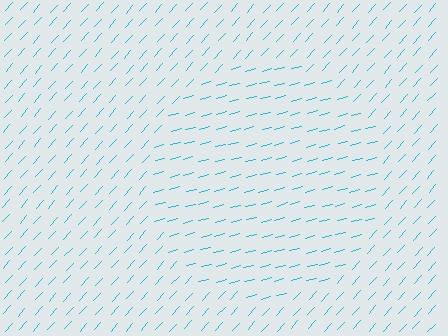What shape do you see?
I see a circle.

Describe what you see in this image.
The image is filled with small cyan line segments. A circle region in the image has lines oriented differently from the surrounding lines, creating a visible texture boundary.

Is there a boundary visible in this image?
Yes, there is a texture boundary formed by a change in line orientation.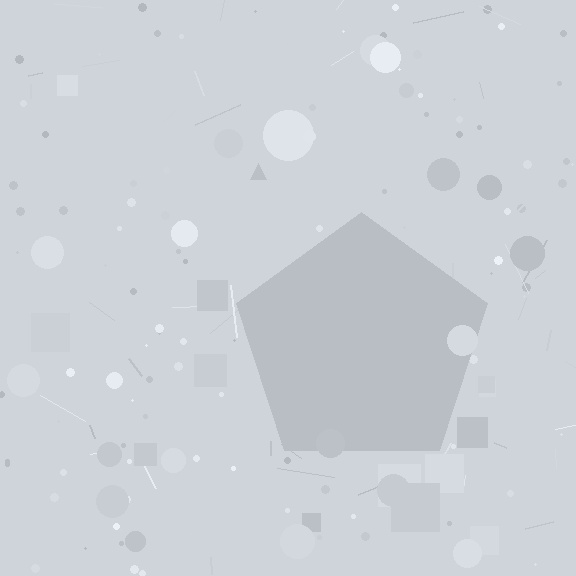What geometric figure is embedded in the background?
A pentagon is embedded in the background.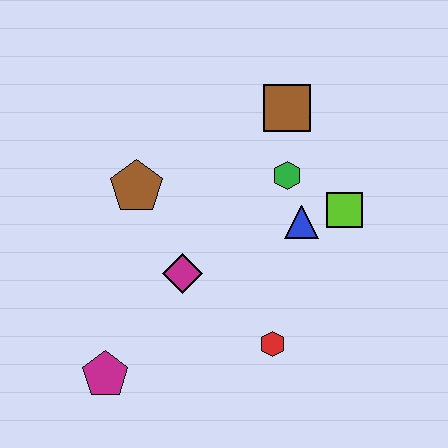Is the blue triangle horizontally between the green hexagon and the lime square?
Yes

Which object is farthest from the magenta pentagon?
The brown square is farthest from the magenta pentagon.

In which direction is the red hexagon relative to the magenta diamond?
The red hexagon is to the right of the magenta diamond.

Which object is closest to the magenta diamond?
The brown pentagon is closest to the magenta diamond.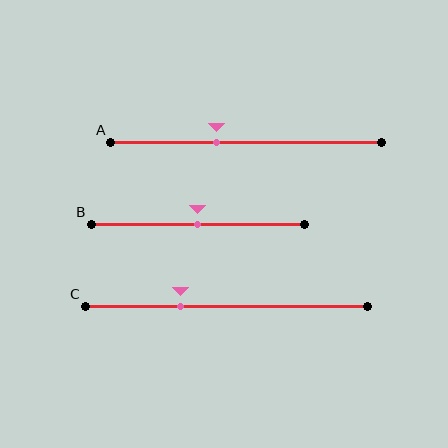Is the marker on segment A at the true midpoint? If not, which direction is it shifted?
No, the marker on segment A is shifted to the left by about 11% of the segment length.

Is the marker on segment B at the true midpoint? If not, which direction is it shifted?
Yes, the marker on segment B is at the true midpoint.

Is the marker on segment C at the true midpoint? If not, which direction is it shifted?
No, the marker on segment C is shifted to the left by about 16% of the segment length.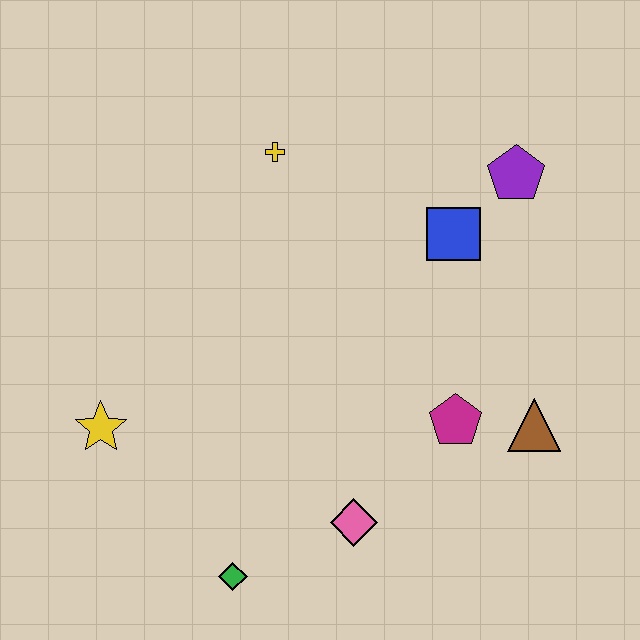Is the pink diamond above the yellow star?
No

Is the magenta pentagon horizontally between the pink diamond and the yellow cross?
No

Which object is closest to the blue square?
The purple pentagon is closest to the blue square.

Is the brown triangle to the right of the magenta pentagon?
Yes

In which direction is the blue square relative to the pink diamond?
The blue square is above the pink diamond.